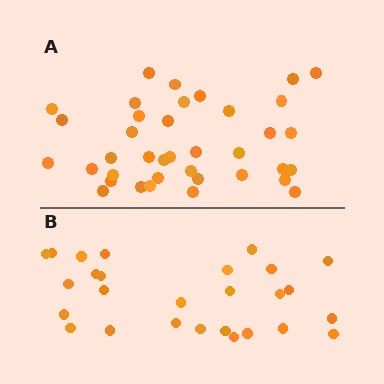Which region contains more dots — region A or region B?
Region A (the top region) has more dots.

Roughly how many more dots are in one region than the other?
Region A has roughly 12 or so more dots than region B.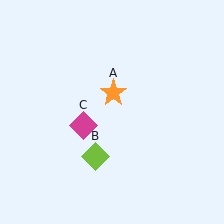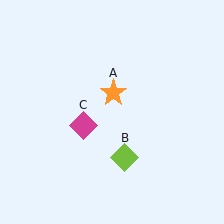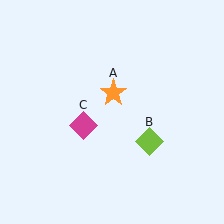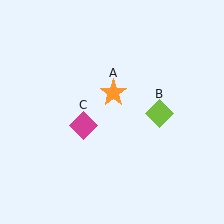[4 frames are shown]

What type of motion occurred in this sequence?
The lime diamond (object B) rotated counterclockwise around the center of the scene.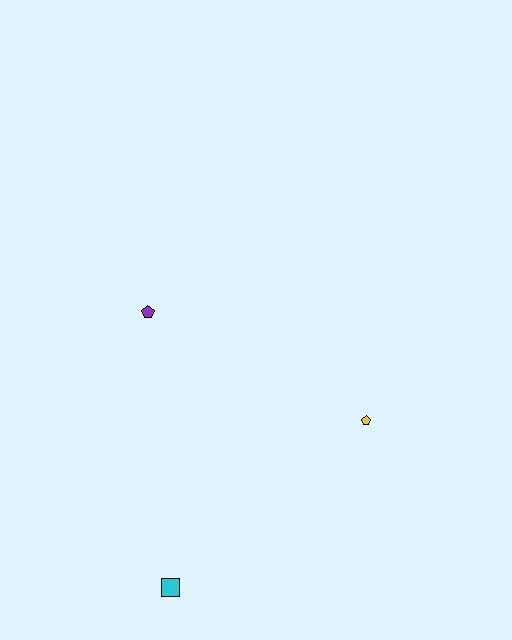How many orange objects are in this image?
There are no orange objects.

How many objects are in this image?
There are 3 objects.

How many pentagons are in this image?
There are 2 pentagons.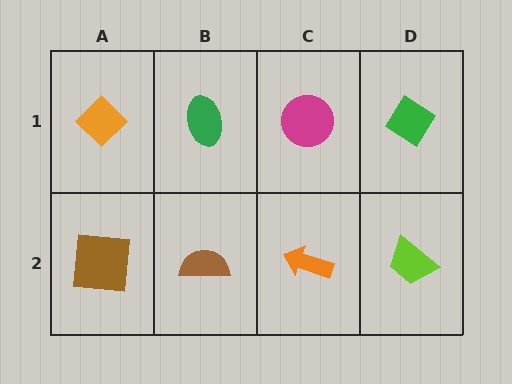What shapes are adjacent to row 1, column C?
An orange arrow (row 2, column C), a green ellipse (row 1, column B), a green diamond (row 1, column D).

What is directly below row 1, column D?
A lime trapezoid.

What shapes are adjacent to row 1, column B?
A brown semicircle (row 2, column B), an orange diamond (row 1, column A), a magenta circle (row 1, column C).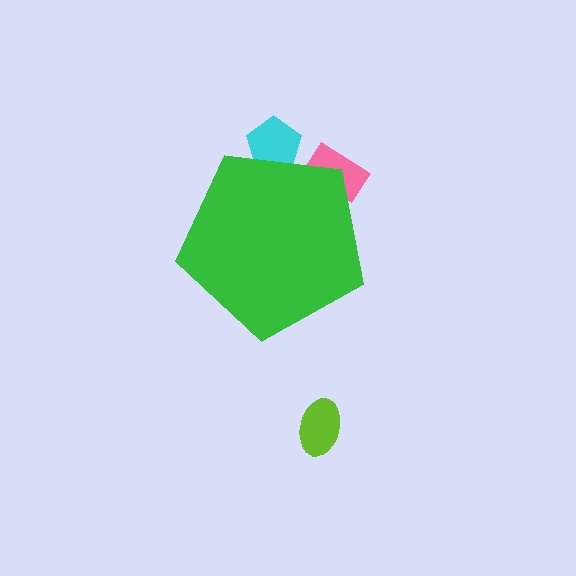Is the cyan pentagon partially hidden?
Yes, the cyan pentagon is partially hidden behind the green pentagon.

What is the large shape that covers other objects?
A green pentagon.